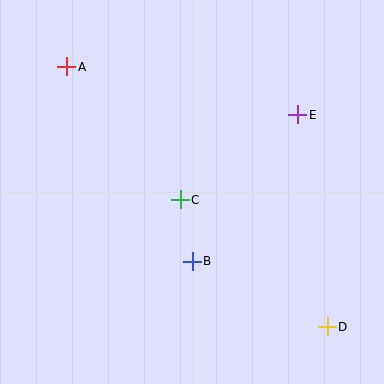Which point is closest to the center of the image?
Point C at (180, 200) is closest to the center.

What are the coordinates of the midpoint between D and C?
The midpoint between D and C is at (254, 263).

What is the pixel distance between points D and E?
The distance between D and E is 214 pixels.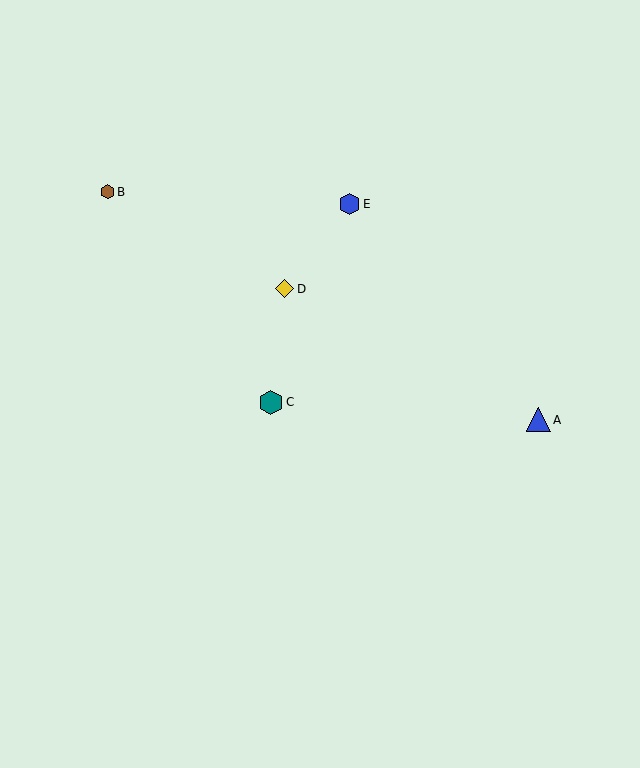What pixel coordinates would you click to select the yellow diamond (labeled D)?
Click at (285, 289) to select the yellow diamond D.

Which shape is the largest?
The teal hexagon (labeled C) is the largest.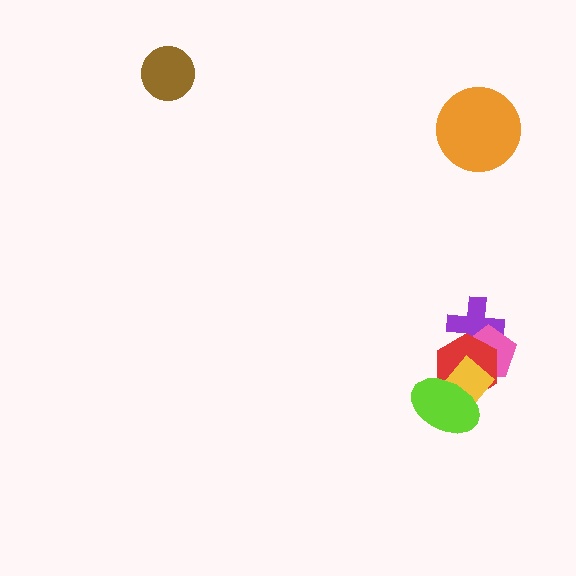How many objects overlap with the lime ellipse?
2 objects overlap with the lime ellipse.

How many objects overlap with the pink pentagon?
3 objects overlap with the pink pentagon.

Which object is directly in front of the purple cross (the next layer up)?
The pink pentagon is directly in front of the purple cross.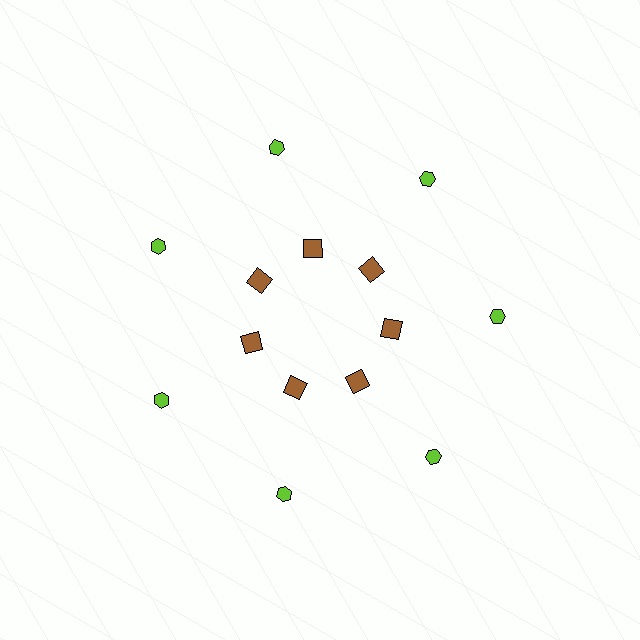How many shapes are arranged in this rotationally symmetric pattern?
There are 14 shapes, arranged in 7 groups of 2.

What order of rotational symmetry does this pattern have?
This pattern has 7-fold rotational symmetry.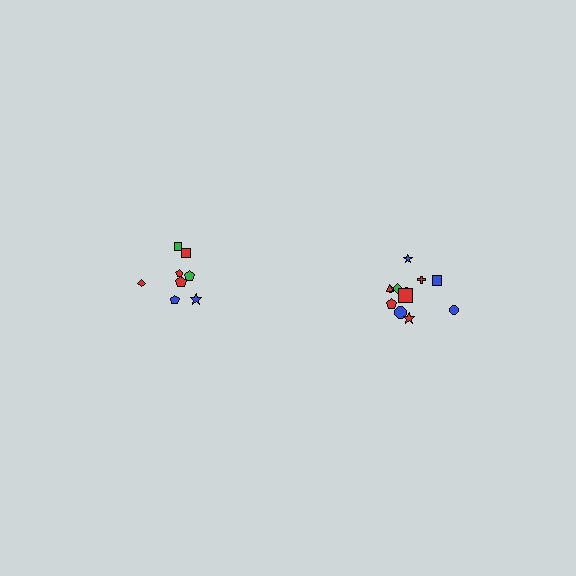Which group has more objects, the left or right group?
The right group.